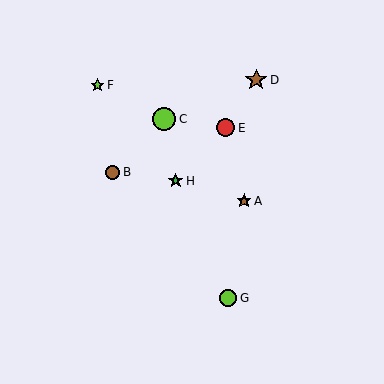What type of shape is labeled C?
Shape C is a lime circle.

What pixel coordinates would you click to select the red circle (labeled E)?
Click at (226, 128) to select the red circle E.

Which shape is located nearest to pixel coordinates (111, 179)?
The brown circle (labeled B) at (113, 172) is nearest to that location.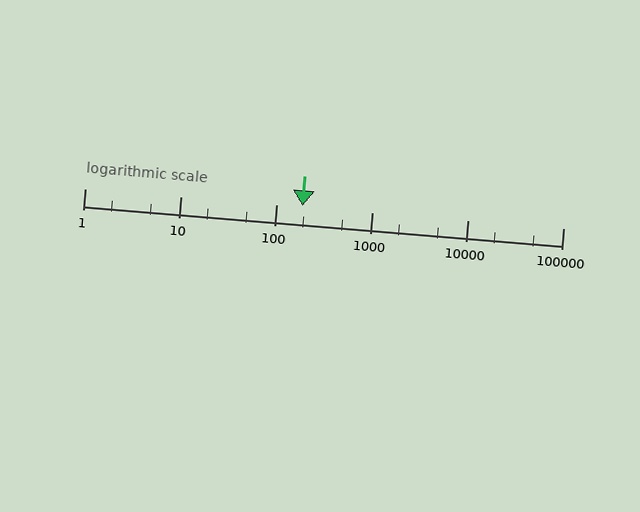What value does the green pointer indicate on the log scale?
The pointer indicates approximately 190.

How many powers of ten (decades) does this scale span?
The scale spans 5 decades, from 1 to 100000.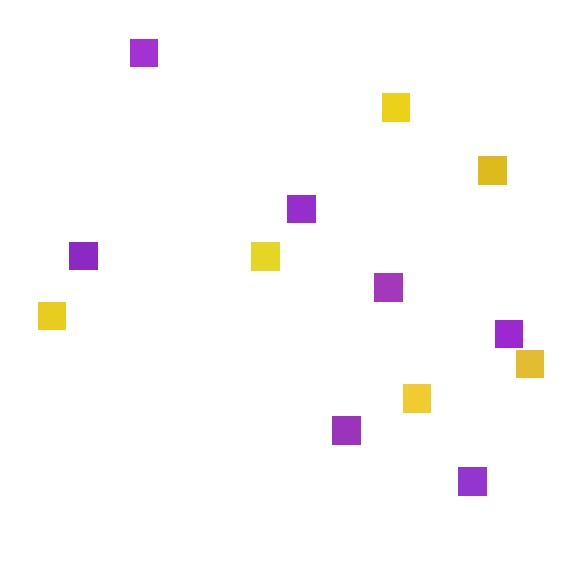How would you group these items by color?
There are 2 groups: one group of purple squares (7) and one group of yellow squares (6).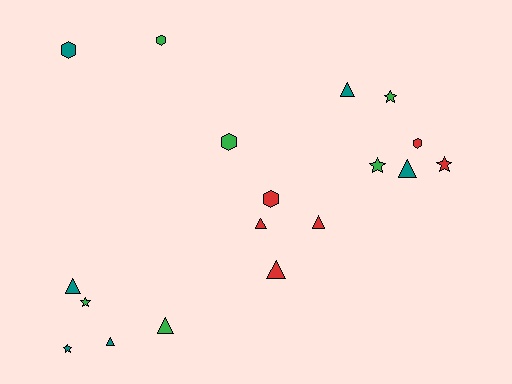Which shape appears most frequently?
Triangle, with 8 objects.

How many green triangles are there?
There is 1 green triangle.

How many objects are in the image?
There are 18 objects.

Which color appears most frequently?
Red, with 6 objects.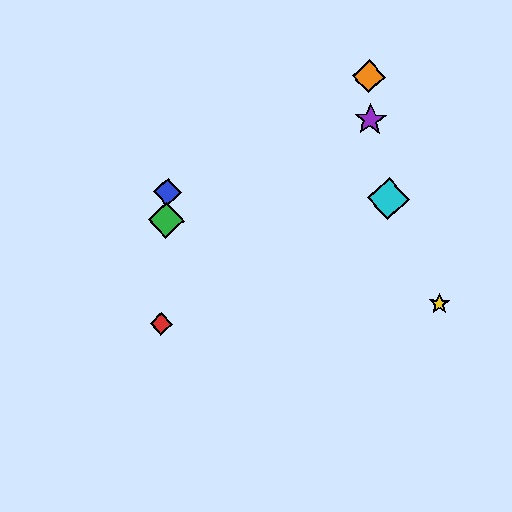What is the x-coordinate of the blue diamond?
The blue diamond is at x≈167.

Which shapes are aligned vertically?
The red diamond, the blue diamond, the green diamond are aligned vertically.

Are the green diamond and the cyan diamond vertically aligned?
No, the green diamond is at x≈166 and the cyan diamond is at x≈389.